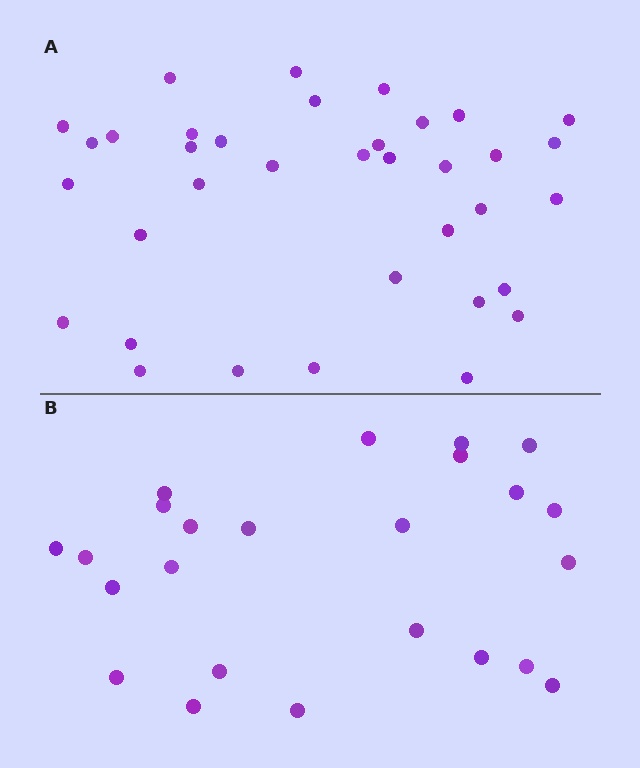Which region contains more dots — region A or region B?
Region A (the top region) has more dots.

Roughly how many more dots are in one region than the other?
Region A has roughly 12 or so more dots than region B.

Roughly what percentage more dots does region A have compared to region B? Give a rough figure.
About 50% more.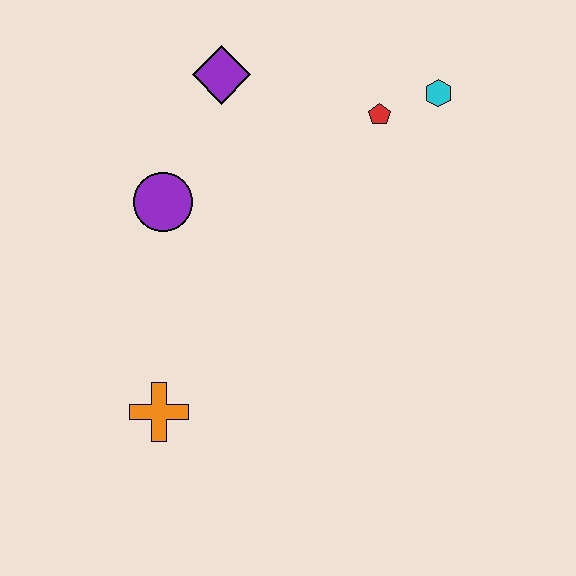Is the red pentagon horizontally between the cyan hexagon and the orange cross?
Yes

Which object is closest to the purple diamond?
The purple circle is closest to the purple diamond.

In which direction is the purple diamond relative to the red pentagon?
The purple diamond is to the left of the red pentagon.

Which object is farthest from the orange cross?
The cyan hexagon is farthest from the orange cross.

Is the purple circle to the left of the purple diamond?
Yes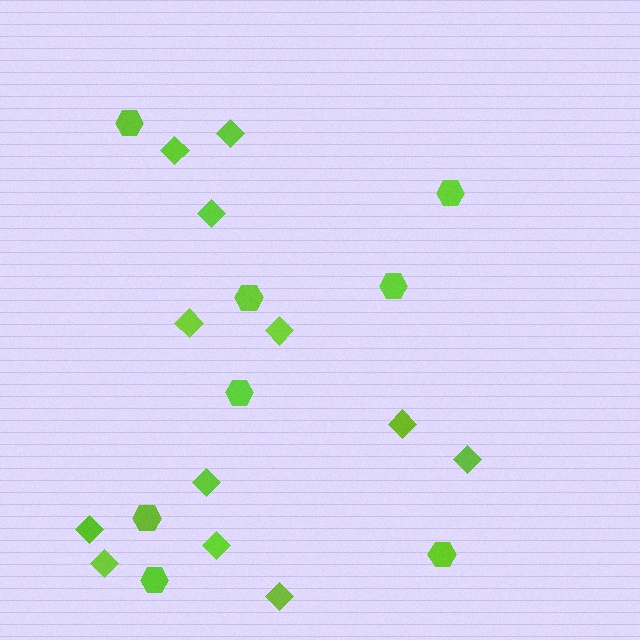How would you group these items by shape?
There are 2 groups: one group of hexagons (8) and one group of diamonds (12).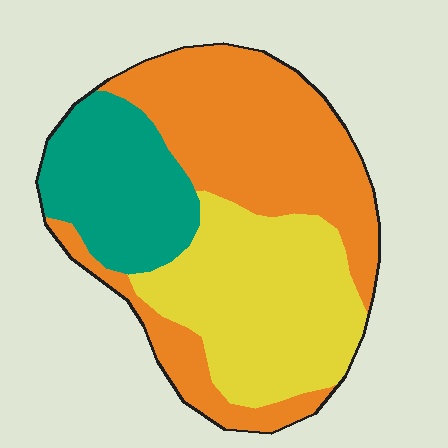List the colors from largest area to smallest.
From largest to smallest: orange, yellow, teal.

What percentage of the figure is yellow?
Yellow covers around 35% of the figure.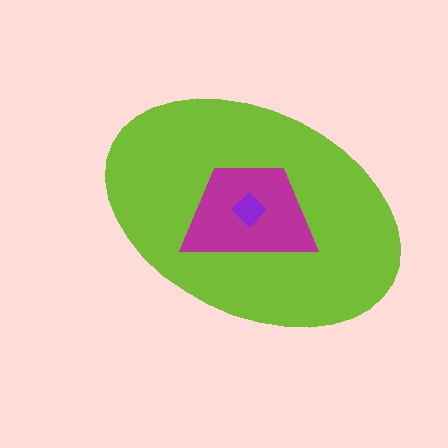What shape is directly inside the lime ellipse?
The magenta trapezoid.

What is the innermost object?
The purple diamond.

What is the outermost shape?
The lime ellipse.